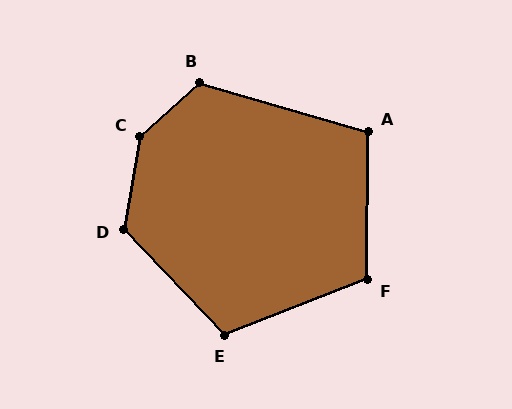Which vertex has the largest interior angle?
C, at approximately 142 degrees.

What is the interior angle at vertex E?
Approximately 112 degrees (obtuse).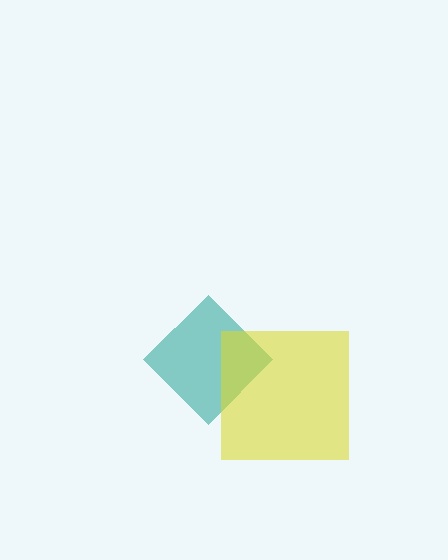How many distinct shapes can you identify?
There are 2 distinct shapes: a teal diamond, a yellow square.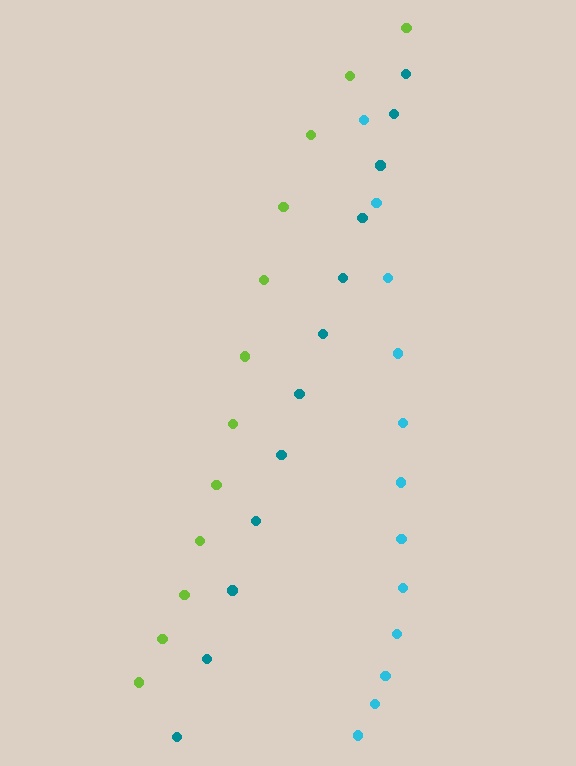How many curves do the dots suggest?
There are 3 distinct paths.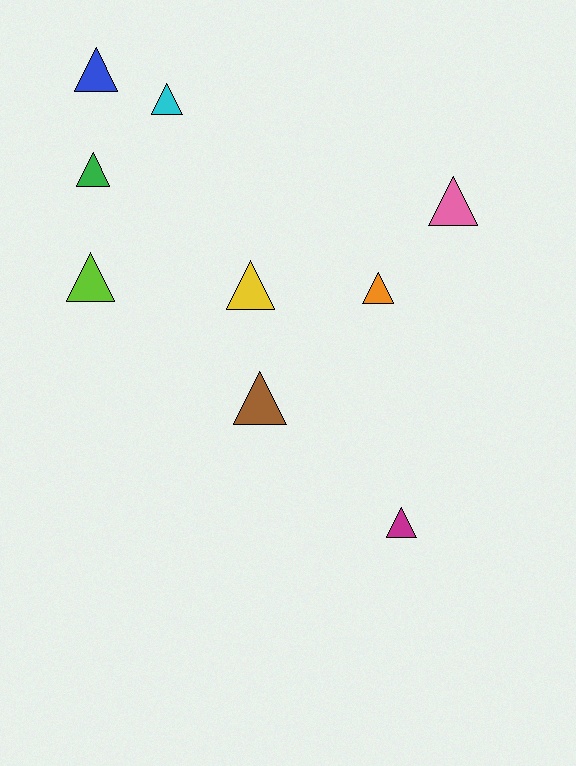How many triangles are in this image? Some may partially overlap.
There are 9 triangles.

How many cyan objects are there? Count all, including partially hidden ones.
There is 1 cyan object.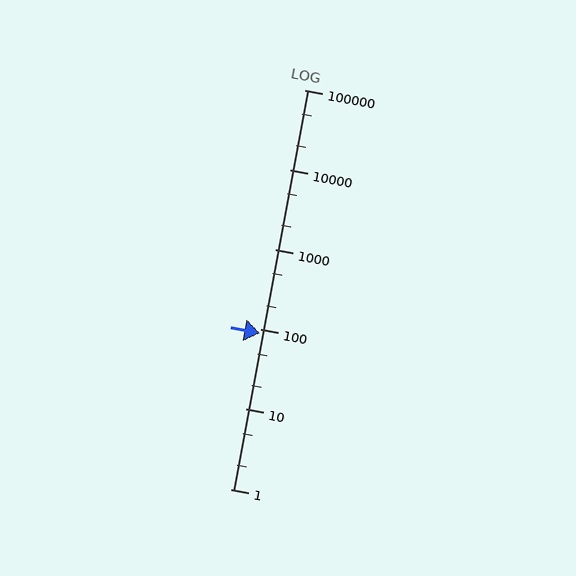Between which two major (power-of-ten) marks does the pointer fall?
The pointer is between 10 and 100.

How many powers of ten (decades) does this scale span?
The scale spans 5 decades, from 1 to 100000.